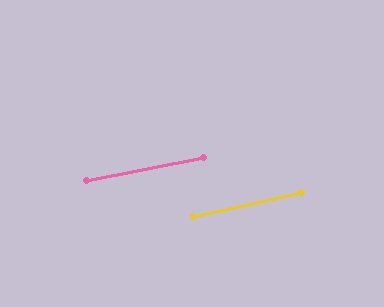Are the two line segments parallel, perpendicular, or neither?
Parallel — their directions differ by only 1.6°.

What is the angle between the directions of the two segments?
Approximately 2 degrees.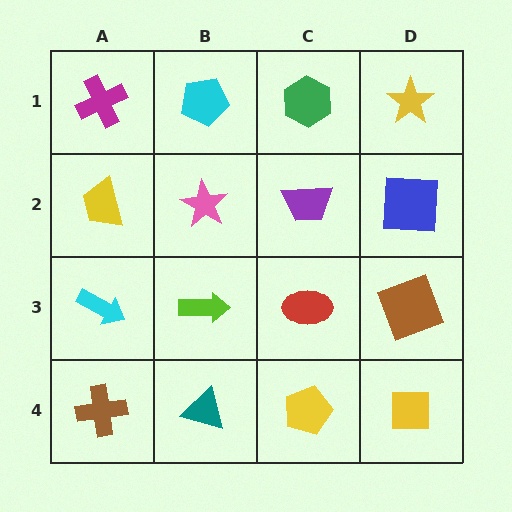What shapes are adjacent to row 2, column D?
A yellow star (row 1, column D), a brown square (row 3, column D), a purple trapezoid (row 2, column C).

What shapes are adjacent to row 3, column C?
A purple trapezoid (row 2, column C), a yellow pentagon (row 4, column C), a lime arrow (row 3, column B), a brown square (row 3, column D).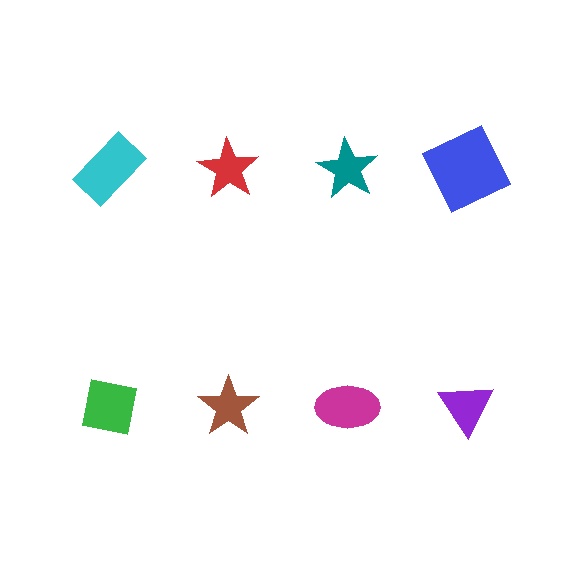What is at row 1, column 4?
A blue square.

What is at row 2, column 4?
A purple triangle.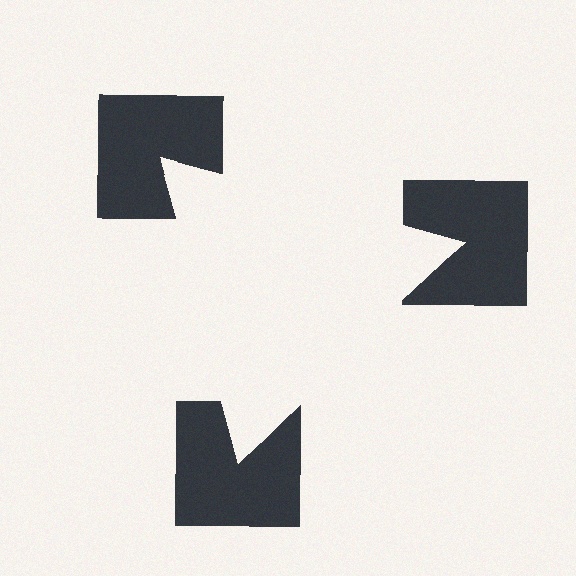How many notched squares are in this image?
There are 3 — one at each vertex of the illusory triangle.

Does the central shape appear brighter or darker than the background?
It typically appears slightly brighter than the background, even though no actual brightness change is drawn.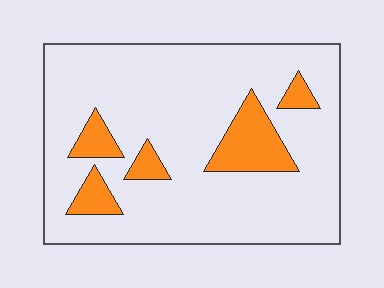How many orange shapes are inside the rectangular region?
5.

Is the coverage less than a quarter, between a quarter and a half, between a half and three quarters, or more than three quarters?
Less than a quarter.